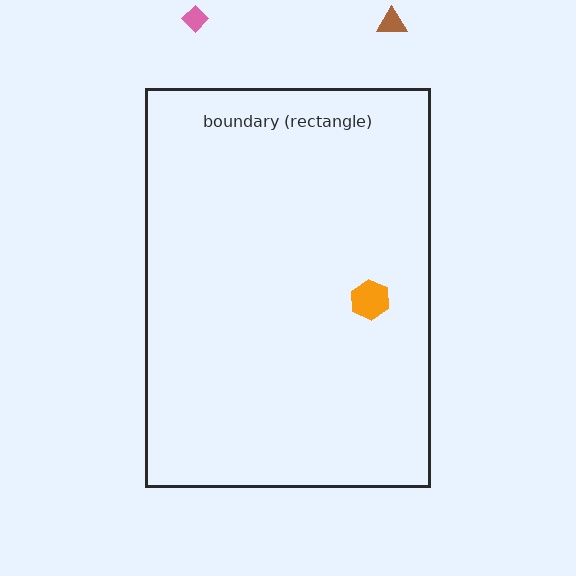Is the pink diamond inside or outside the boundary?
Outside.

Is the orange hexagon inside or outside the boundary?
Inside.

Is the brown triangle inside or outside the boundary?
Outside.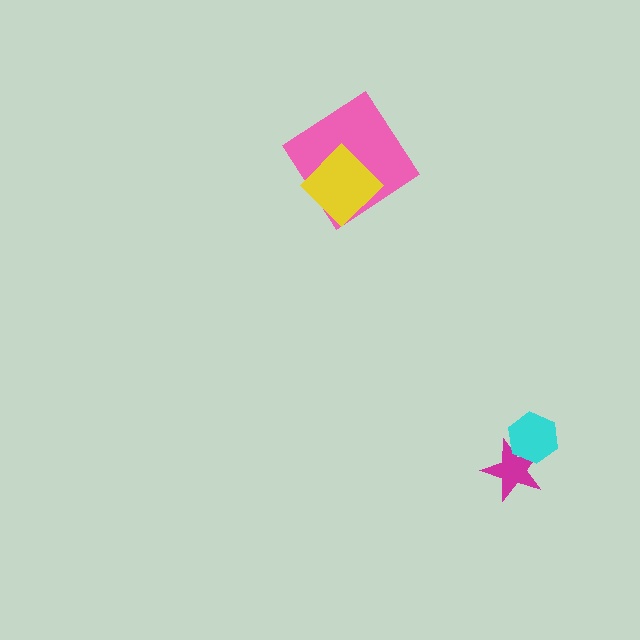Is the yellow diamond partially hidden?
No, no other shape covers it.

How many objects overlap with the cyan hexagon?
1 object overlaps with the cyan hexagon.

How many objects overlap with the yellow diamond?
1 object overlaps with the yellow diamond.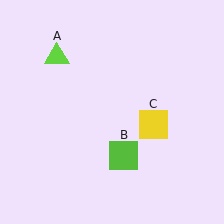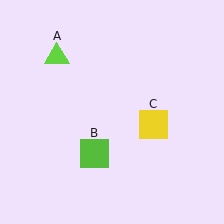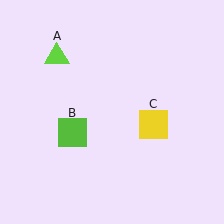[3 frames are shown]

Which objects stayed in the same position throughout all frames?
Lime triangle (object A) and yellow square (object C) remained stationary.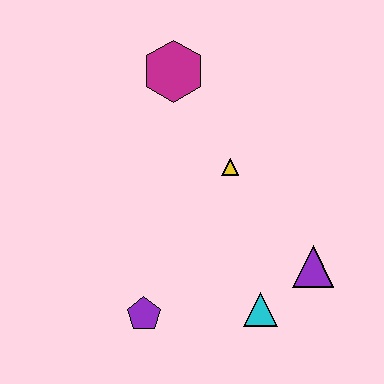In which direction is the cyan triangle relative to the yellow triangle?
The cyan triangle is below the yellow triangle.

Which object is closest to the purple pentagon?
The cyan triangle is closest to the purple pentagon.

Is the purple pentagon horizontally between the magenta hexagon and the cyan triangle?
No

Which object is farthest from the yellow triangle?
The purple pentagon is farthest from the yellow triangle.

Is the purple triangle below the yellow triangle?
Yes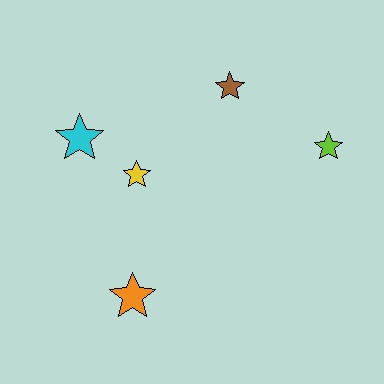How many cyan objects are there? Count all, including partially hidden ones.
There is 1 cyan object.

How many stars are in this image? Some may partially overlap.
There are 5 stars.